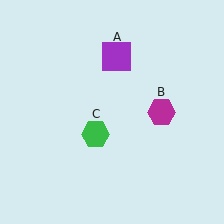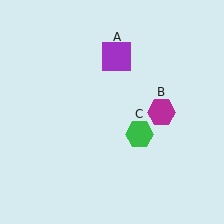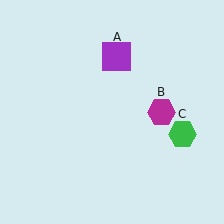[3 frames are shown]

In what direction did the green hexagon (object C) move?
The green hexagon (object C) moved right.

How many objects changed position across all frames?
1 object changed position: green hexagon (object C).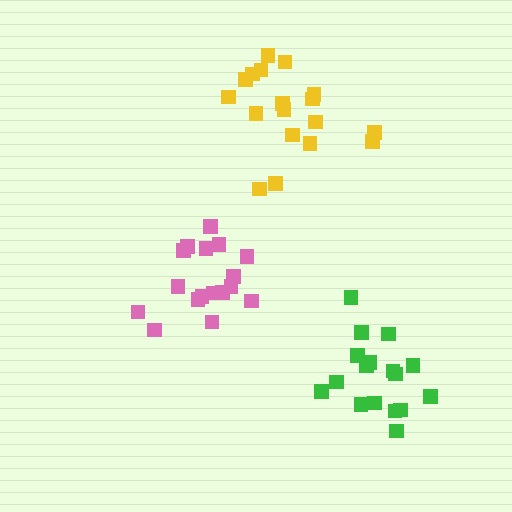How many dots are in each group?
Group 1: 17 dots, Group 2: 17 dots, Group 3: 18 dots (52 total).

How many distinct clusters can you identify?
There are 3 distinct clusters.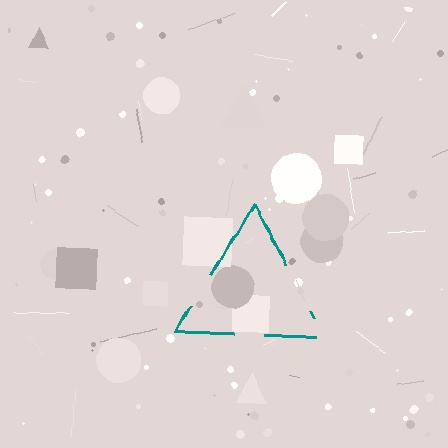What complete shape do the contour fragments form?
The contour fragments form a triangle.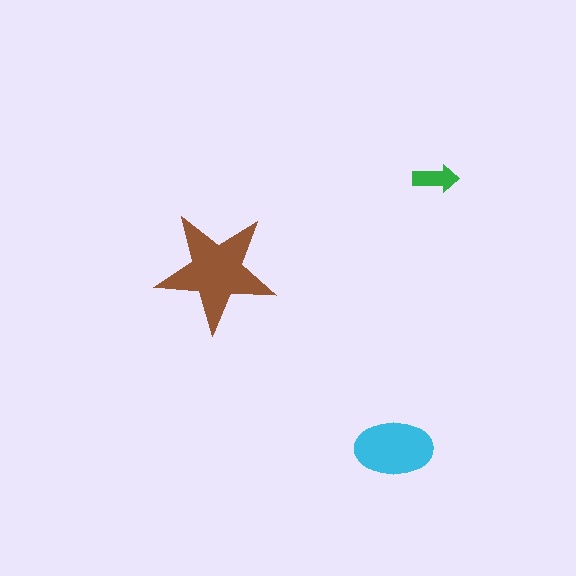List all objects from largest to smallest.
The brown star, the cyan ellipse, the green arrow.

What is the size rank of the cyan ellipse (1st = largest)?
2nd.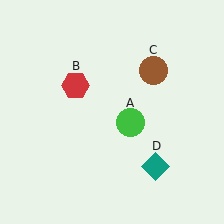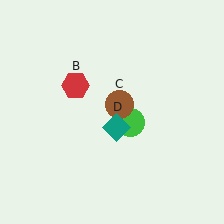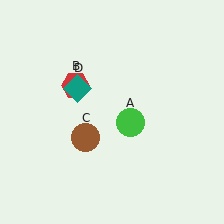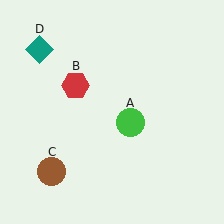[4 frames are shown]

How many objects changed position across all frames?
2 objects changed position: brown circle (object C), teal diamond (object D).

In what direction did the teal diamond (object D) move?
The teal diamond (object D) moved up and to the left.